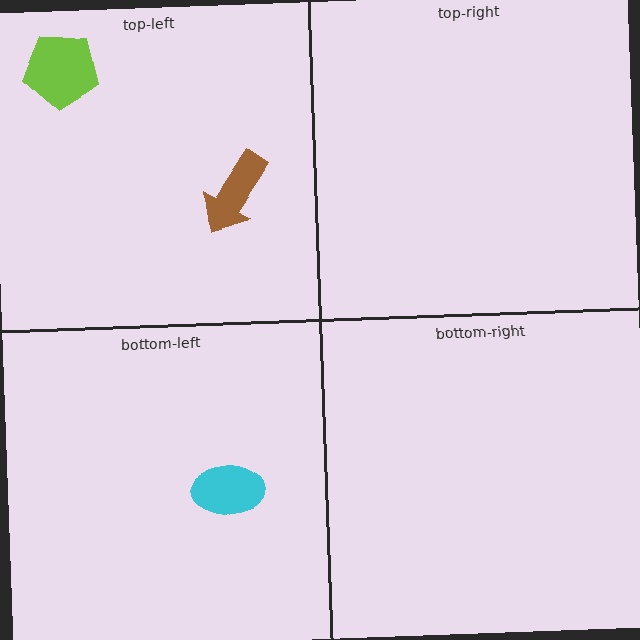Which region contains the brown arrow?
The top-left region.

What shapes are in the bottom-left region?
The cyan ellipse.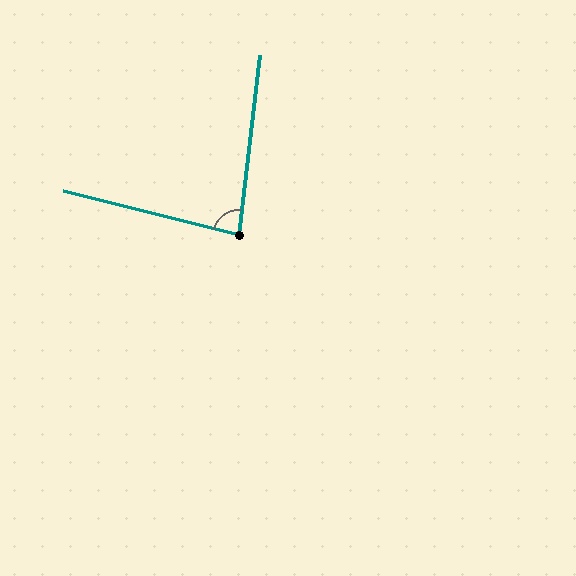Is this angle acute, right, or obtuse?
It is acute.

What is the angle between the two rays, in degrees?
Approximately 83 degrees.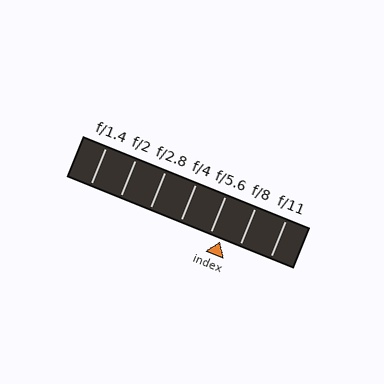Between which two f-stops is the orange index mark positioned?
The index mark is between f/5.6 and f/8.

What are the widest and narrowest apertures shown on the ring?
The widest aperture shown is f/1.4 and the narrowest is f/11.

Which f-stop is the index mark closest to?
The index mark is closest to f/5.6.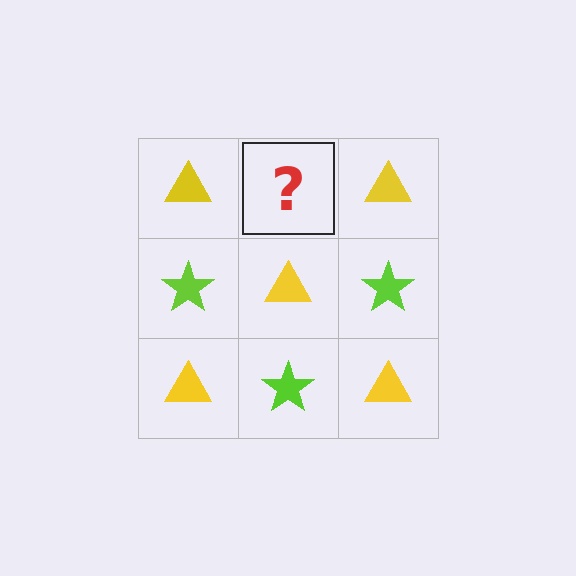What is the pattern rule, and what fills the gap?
The rule is that it alternates yellow triangle and lime star in a checkerboard pattern. The gap should be filled with a lime star.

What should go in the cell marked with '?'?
The missing cell should contain a lime star.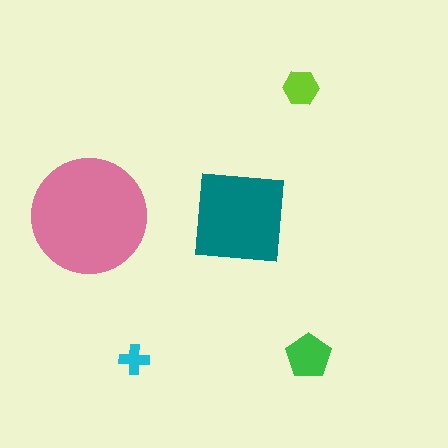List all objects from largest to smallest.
The pink circle, the teal square, the green pentagon, the lime hexagon, the cyan cross.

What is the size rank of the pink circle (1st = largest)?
1st.